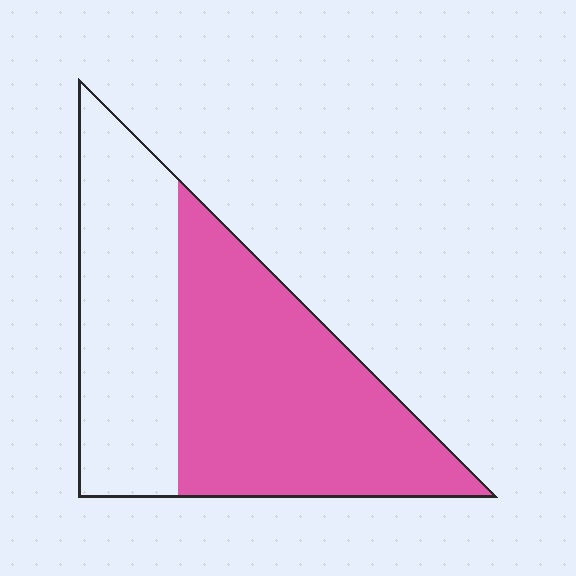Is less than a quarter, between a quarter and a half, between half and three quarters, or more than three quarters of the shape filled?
Between half and three quarters.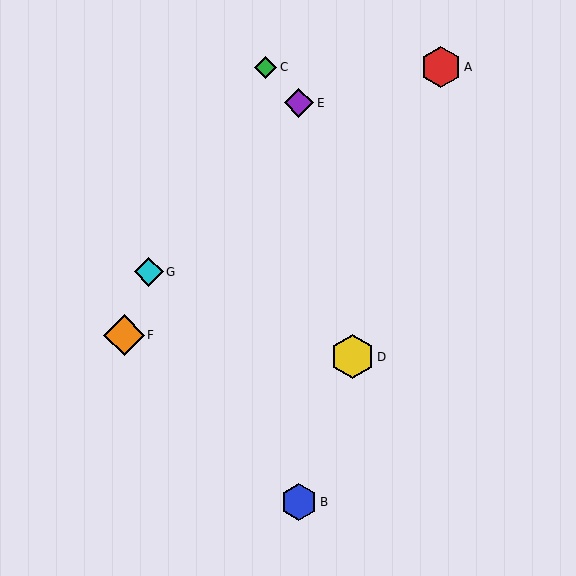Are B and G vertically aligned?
No, B is at x≈299 and G is at x≈149.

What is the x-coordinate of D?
Object D is at x≈352.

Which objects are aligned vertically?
Objects B, E are aligned vertically.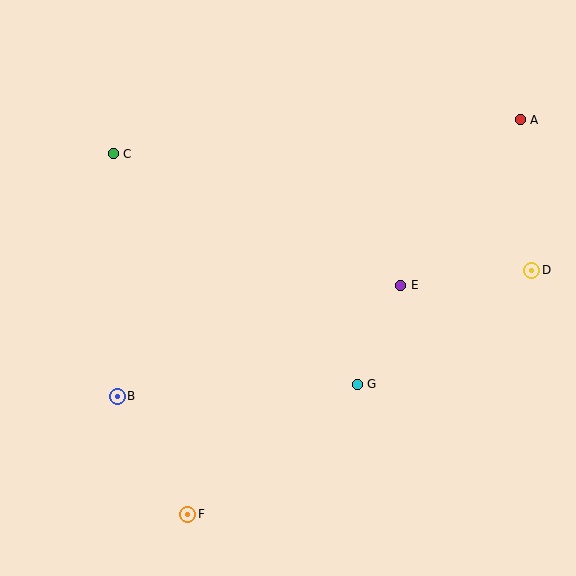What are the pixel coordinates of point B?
Point B is at (117, 396).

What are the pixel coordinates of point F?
Point F is at (188, 514).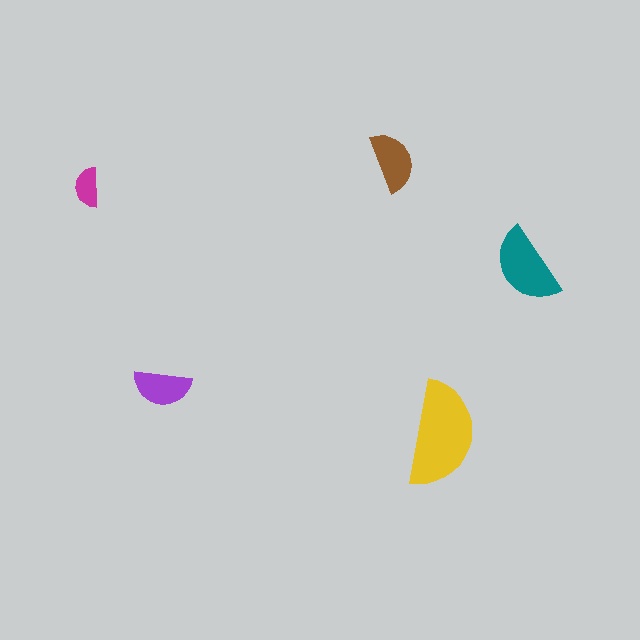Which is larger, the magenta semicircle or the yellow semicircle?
The yellow one.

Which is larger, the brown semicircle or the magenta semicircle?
The brown one.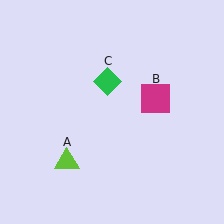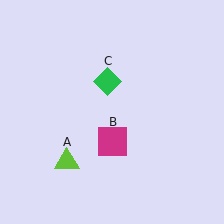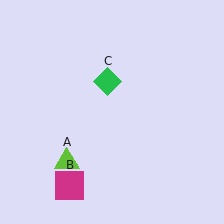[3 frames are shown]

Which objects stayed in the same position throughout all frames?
Lime triangle (object A) and green diamond (object C) remained stationary.